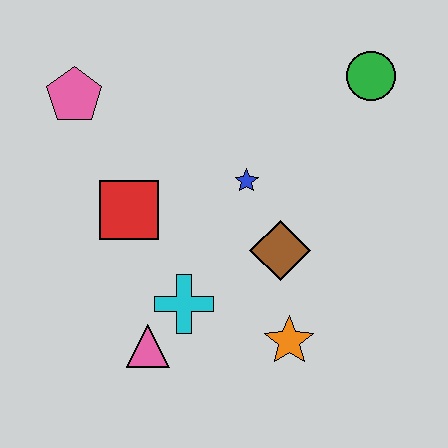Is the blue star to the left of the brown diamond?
Yes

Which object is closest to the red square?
The cyan cross is closest to the red square.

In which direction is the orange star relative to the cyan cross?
The orange star is to the right of the cyan cross.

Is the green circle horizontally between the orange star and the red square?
No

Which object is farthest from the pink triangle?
The green circle is farthest from the pink triangle.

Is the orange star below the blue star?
Yes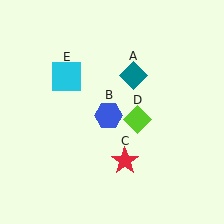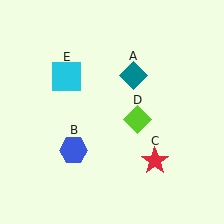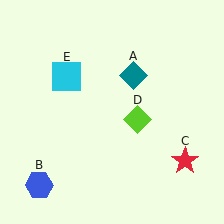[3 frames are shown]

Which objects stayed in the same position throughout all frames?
Teal diamond (object A) and lime diamond (object D) and cyan square (object E) remained stationary.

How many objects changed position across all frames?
2 objects changed position: blue hexagon (object B), red star (object C).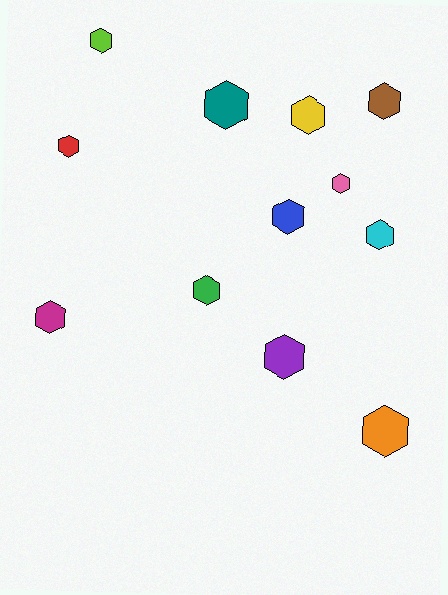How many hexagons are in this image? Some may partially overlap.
There are 12 hexagons.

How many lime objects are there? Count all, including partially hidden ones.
There is 1 lime object.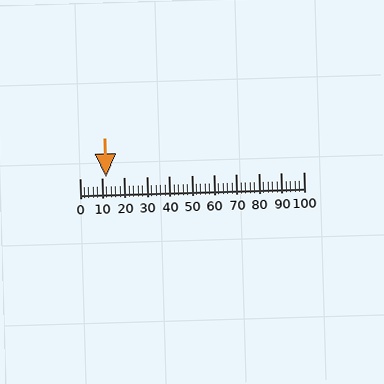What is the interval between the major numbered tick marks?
The major tick marks are spaced 10 units apart.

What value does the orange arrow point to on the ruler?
The orange arrow points to approximately 12.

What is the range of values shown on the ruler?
The ruler shows values from 0 to 100.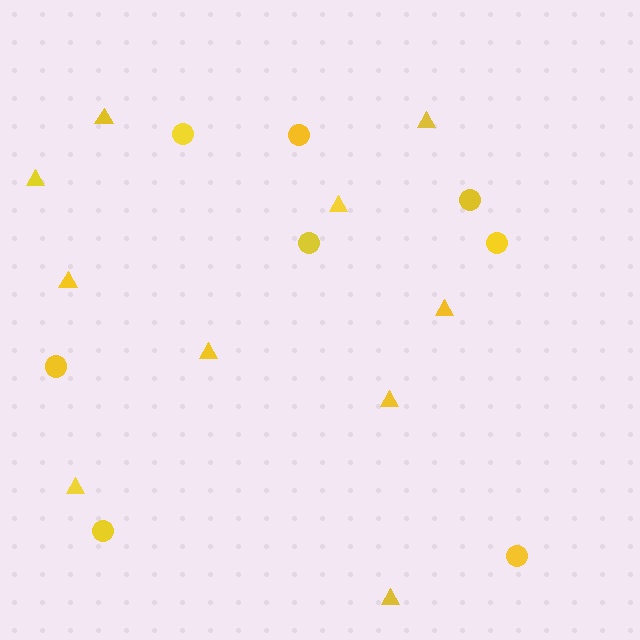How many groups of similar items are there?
There are 2 groups: one group of circles (8) and one group of triangles (10).